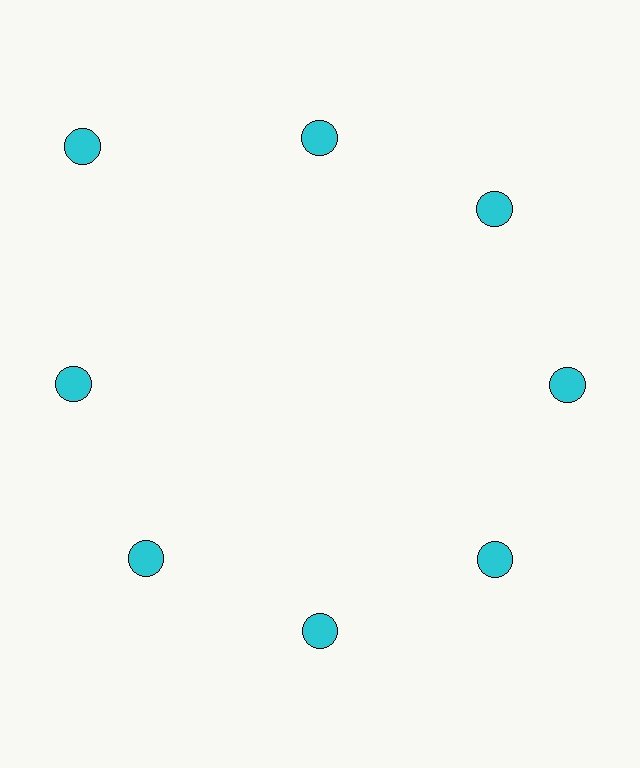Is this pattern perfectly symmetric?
No. The 8 cyan circles are arranged in a ring, but one element near the 10 o'clock position is pushed outward from the center, breaking the 8-fold rotational symmetry.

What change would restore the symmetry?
The symmetry would be restored by moving it inward, back onto the ring so that all 8 circles sit at equal angles and equal distance from the center.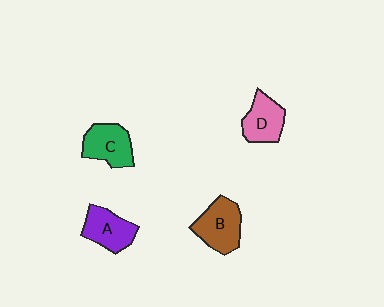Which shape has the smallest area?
Shape D (pink).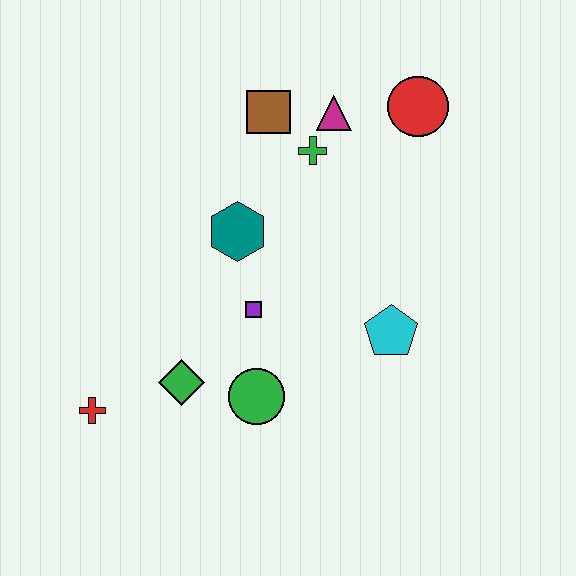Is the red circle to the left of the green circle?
No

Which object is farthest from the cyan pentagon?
The red cross is farthest from the cyan pentagon.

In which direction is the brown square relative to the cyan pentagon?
The brown square is above the cyan pentagon.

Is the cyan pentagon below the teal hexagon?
Yes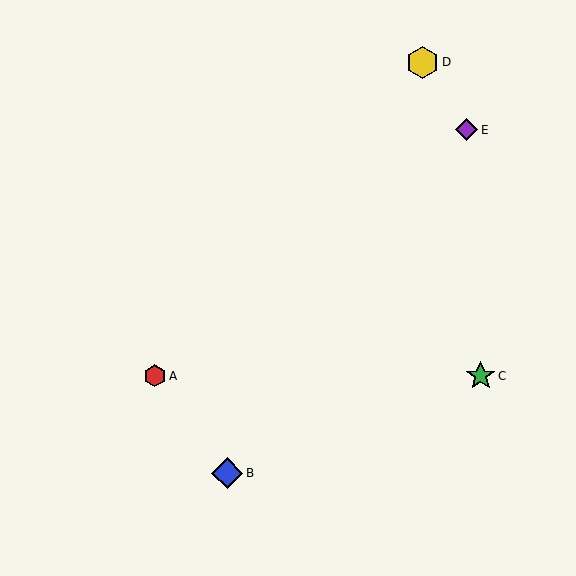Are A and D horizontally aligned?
No, A is at y≈376 and D is at y≈62.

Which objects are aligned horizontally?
Objects A, C are aligned horizontally.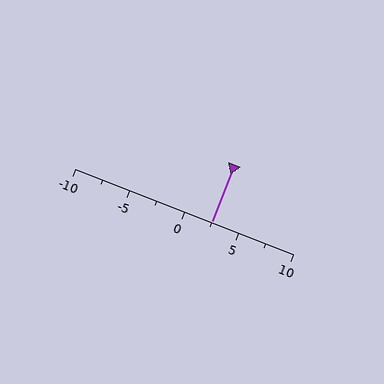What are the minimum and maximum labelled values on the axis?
The axis runs from -10 to 10.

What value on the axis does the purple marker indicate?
The marker indicates approximately 2.5.